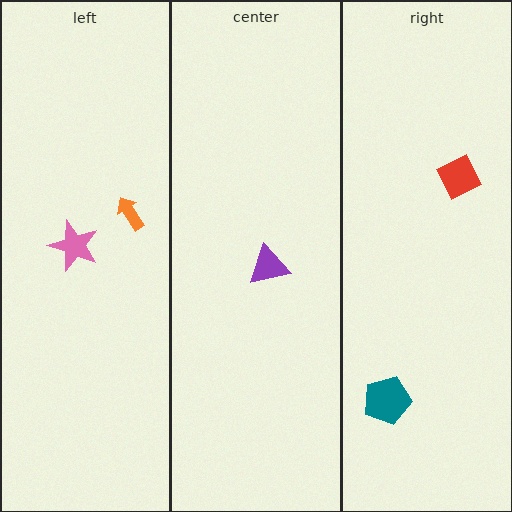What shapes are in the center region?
The purple triangle.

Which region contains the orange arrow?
The left region.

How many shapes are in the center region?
1.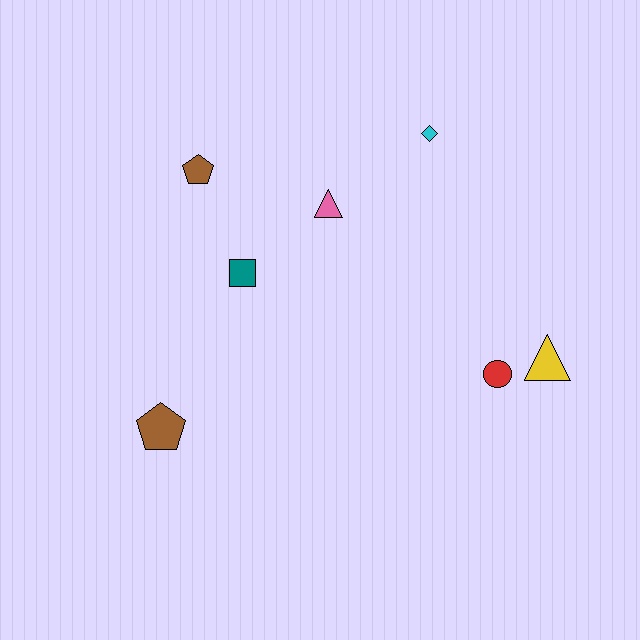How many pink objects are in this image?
There is 1 pink object.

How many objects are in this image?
There are 7 objects.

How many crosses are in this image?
There are no crosses.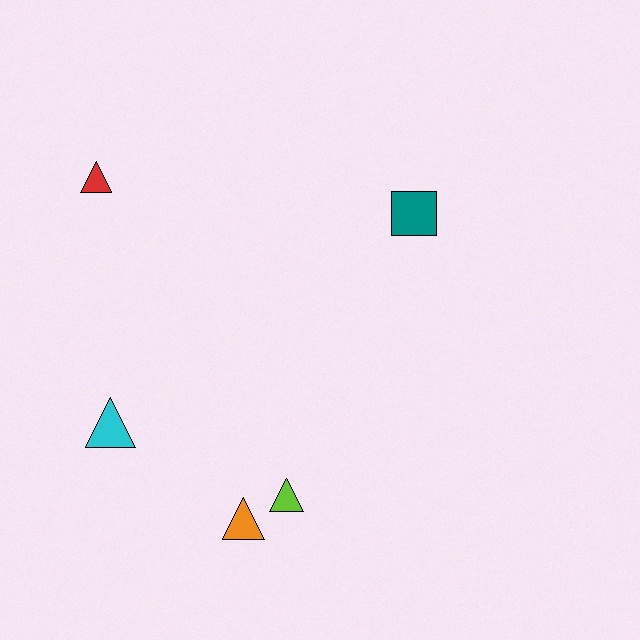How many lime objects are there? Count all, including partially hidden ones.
There is 1 lime object.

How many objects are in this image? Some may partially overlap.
There are 5 objects.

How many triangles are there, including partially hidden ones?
There are 4 triangles.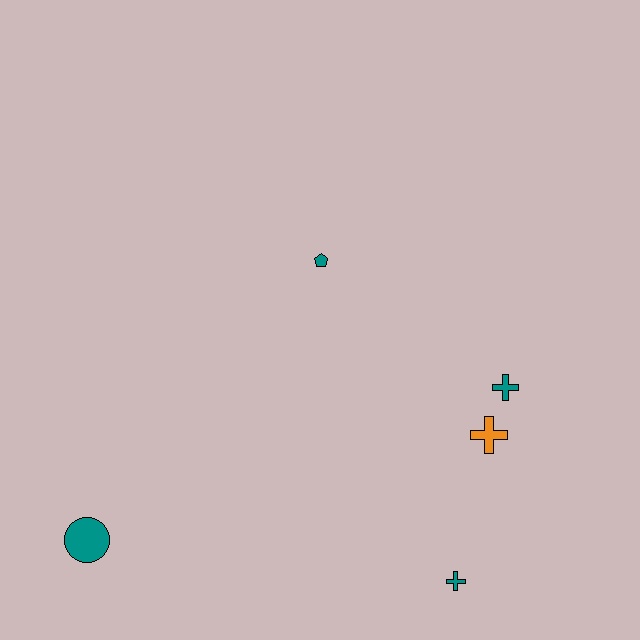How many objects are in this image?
There are 5 objects.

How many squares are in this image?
There are no squares.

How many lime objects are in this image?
There are no lime objects.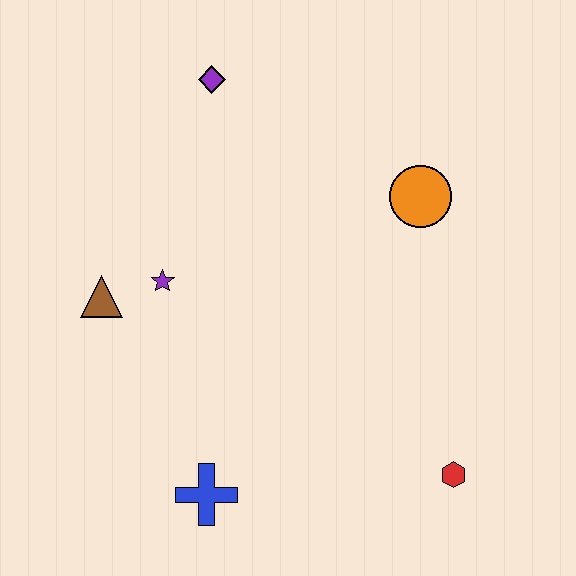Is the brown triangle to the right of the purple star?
No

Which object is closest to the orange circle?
The purple diamond is closest to the orange circle.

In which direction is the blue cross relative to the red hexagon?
The blue cross is to the left of the red hexagon.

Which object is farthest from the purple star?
The red hexagon is farthest from the purple star.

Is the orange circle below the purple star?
No